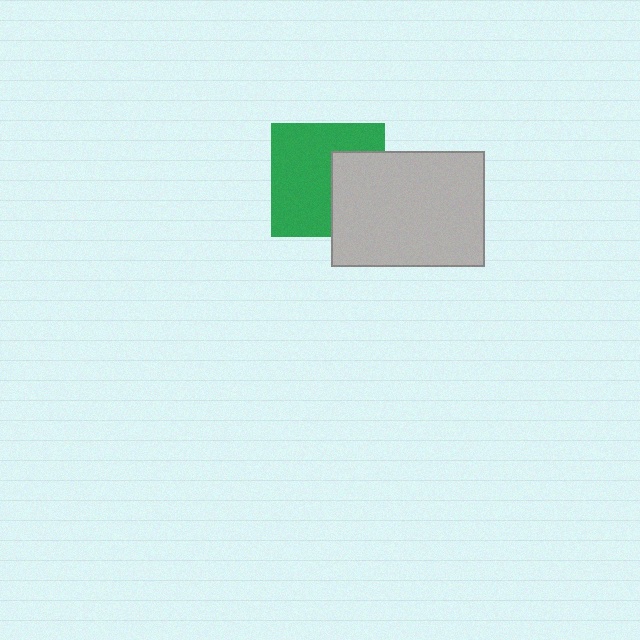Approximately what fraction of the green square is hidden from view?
Roughly 36% of the green square is hidden behind the light gray rectangle.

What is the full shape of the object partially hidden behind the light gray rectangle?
The partially hidden object is a green square.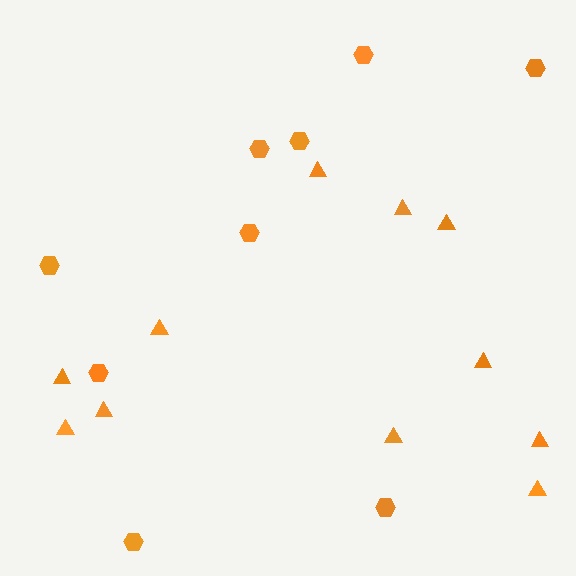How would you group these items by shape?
There are 2 groups: one group of triangles (11) and one group of hexagons (9).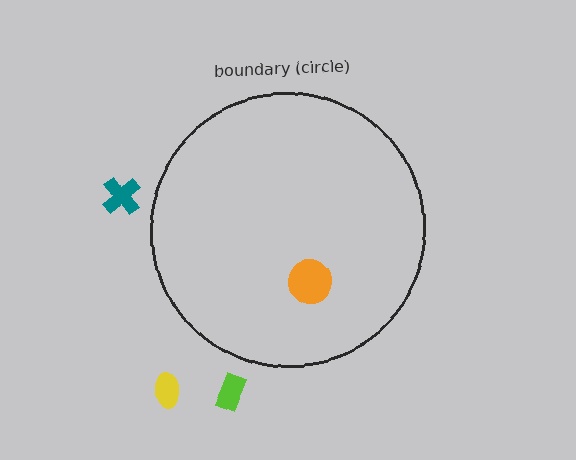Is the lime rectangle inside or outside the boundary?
Outside.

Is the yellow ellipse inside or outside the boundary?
Outside.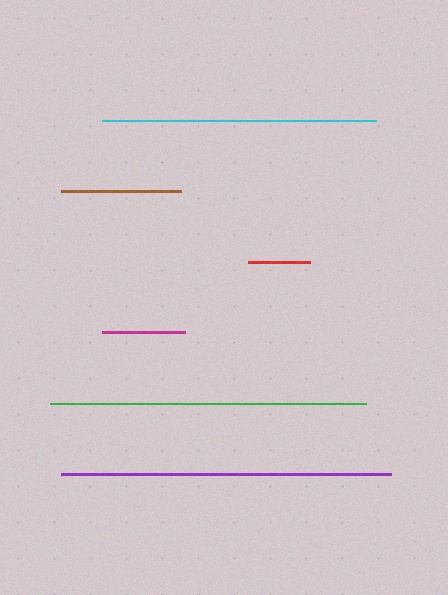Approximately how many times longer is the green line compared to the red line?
The green line is approximately 5.2 times the length of the red line.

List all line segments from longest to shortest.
From longest to shortest: purple, green, cyan, brown, magenta, red.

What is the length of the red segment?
The red segment is approximately 61 pixels long.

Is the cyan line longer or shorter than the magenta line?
The cyan line is longer than the magenta line.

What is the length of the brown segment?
The brown segment is approximately 120 pixels long.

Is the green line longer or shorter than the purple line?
The purple line is longer than the green line.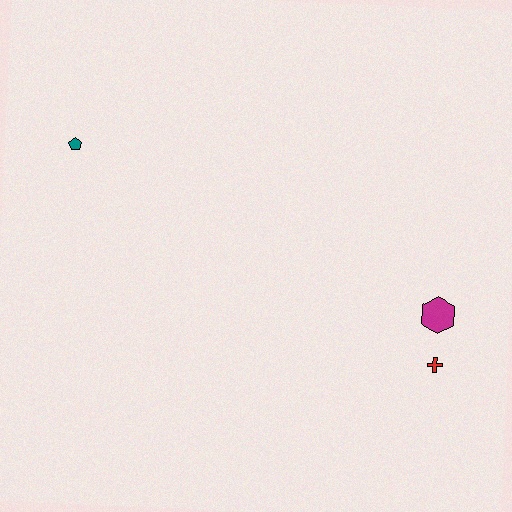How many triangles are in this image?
There are no triangles.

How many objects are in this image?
There are 3 objects.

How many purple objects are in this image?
There are no purple objects.